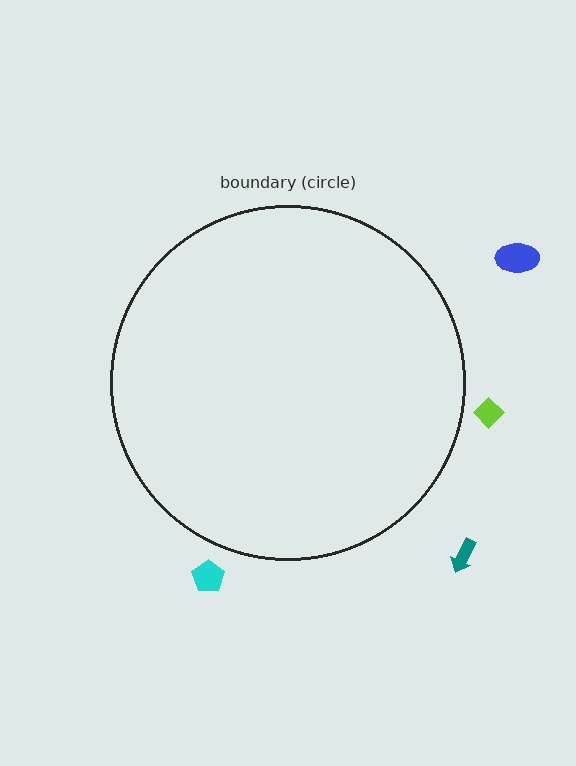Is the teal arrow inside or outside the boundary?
Outside.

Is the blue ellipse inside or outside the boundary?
Outside.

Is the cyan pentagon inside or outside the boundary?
Outside.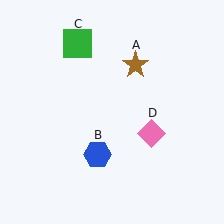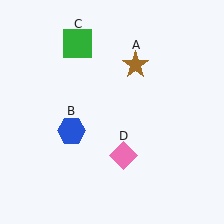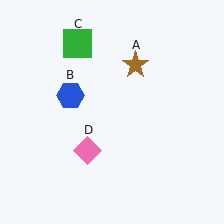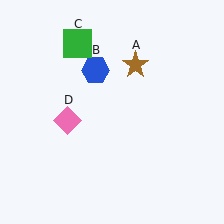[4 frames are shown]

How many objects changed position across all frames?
2 objects changed position: blue hexagon (object B), pink diamond (object D).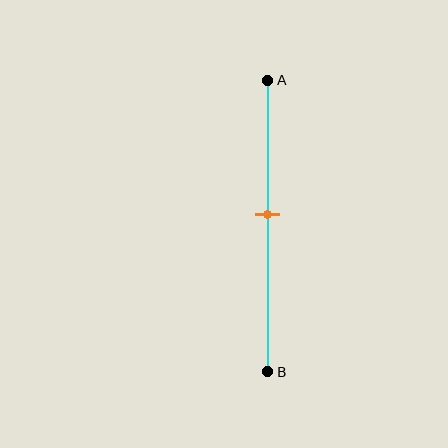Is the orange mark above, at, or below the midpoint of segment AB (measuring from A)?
The orange mark is above the midpoint of segment AB.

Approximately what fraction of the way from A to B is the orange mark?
The orange mark is approximately 45% of the way from A to B.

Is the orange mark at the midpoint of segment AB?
No, the mark is at about 45% from A, not at the 50% midpoint.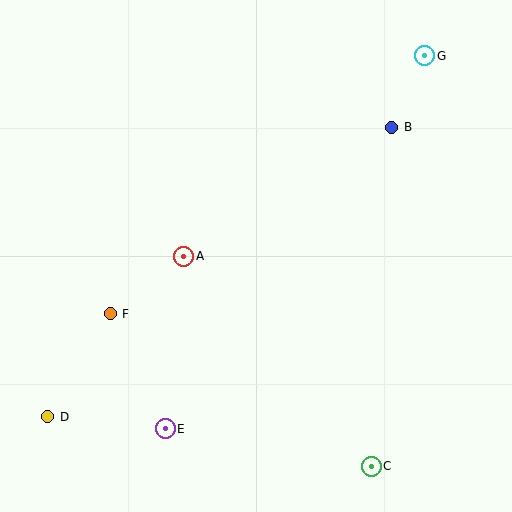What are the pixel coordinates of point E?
Point E is at (165, 429).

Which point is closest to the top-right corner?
Point G is closest to the top-right corner.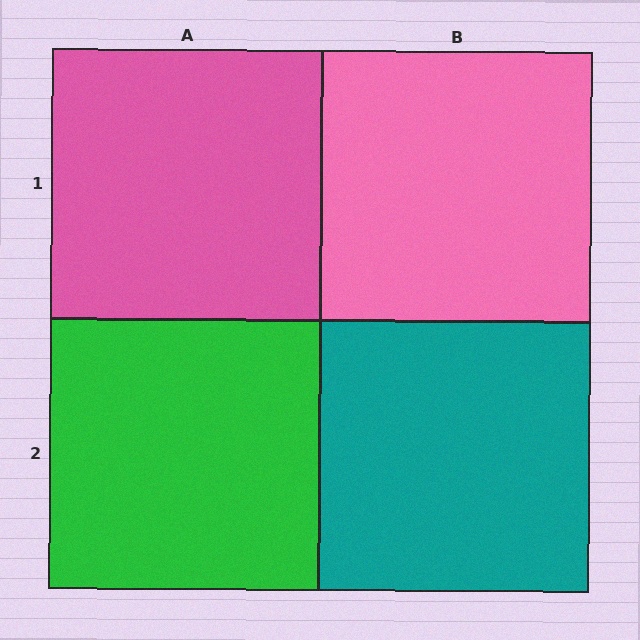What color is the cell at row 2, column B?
Teal.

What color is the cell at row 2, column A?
Green.